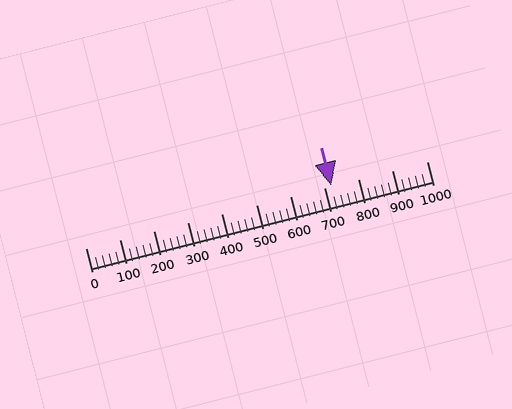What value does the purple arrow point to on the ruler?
The purple arrow points to approximately 721.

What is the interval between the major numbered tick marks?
The major tick marks are spaced 100 units apart.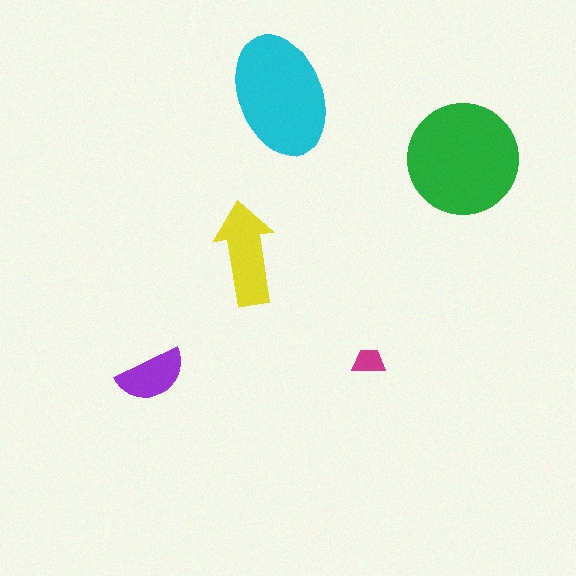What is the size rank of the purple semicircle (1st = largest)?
4th.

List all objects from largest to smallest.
The green circle, the cyan ellipse, the yellow arrow, the purple semicircle, the magenta trapezoid.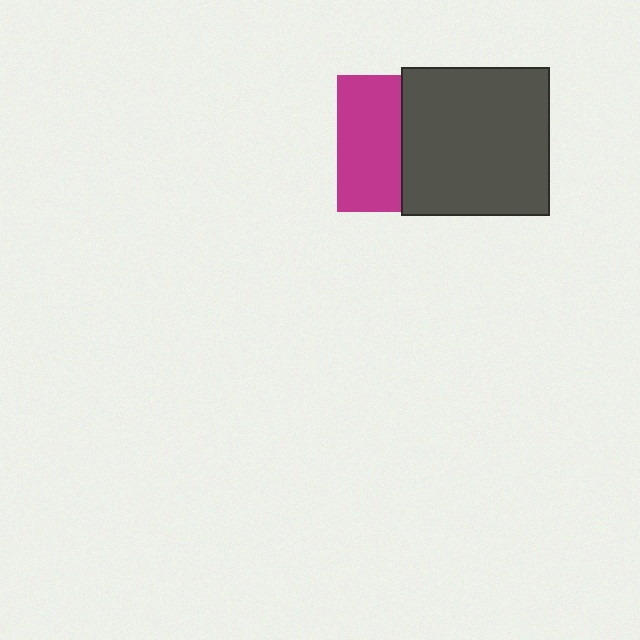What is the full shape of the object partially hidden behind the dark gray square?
The partially hidden object is a magenta square.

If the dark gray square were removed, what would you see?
You would see the complete magenta square.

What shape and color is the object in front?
The object in front is a dark gray square.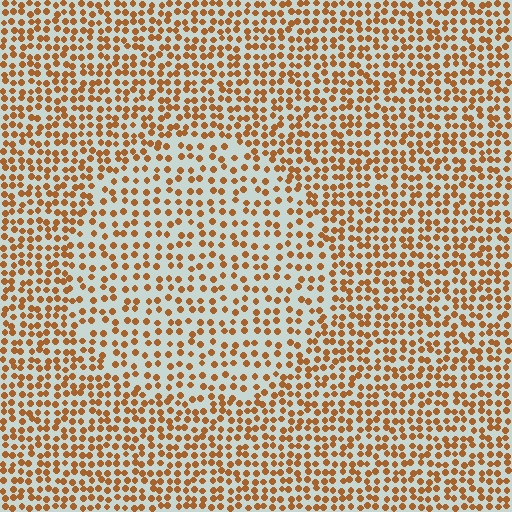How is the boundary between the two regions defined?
The boundary is defined by a change in element density (approximately 1.6x ratio). All elements are the same color, size, and shape.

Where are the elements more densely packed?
The elements are more densely packed outside the circle boundary.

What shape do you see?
I see a circle.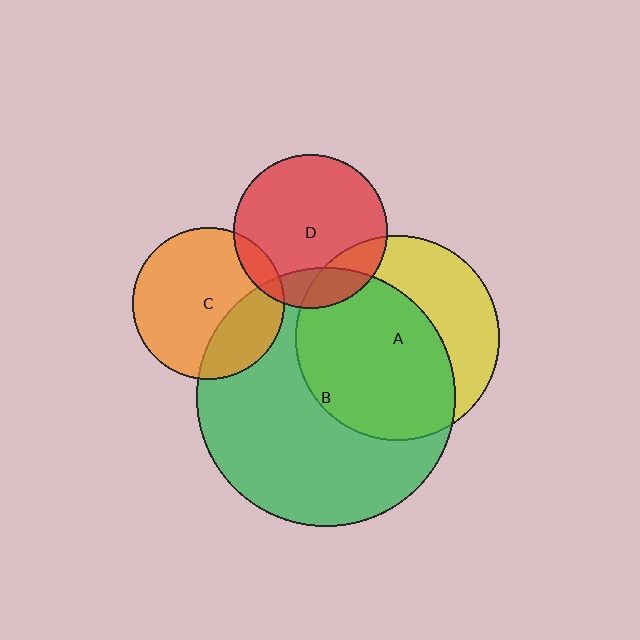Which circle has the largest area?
Circle B (green).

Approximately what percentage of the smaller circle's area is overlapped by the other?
Approximately 15%.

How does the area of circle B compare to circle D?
Approximately 2.8 times.